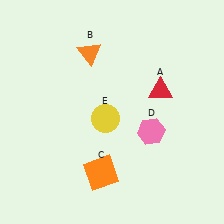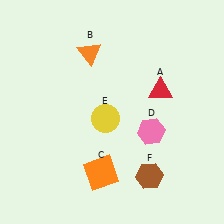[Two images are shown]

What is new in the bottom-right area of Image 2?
A brown hexagon (F) was added in the bottom-right area of Image 2.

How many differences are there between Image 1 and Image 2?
There is 1 difference between the two images.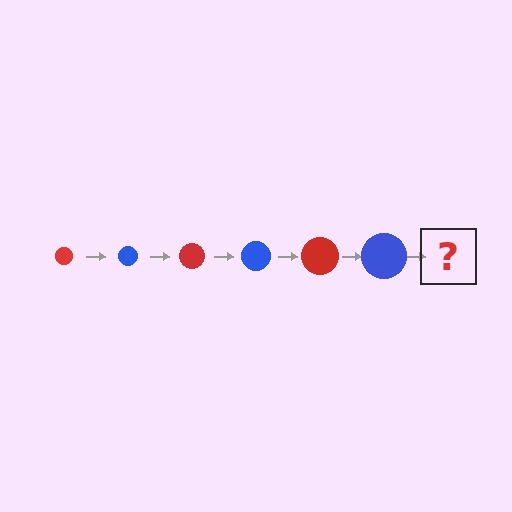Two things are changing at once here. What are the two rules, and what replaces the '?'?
The two rules are that the circle grows larger each step and the color cycles through red and blue. The '?' should be a red circle, larger than the previous one.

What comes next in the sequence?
The next element should be a red circle, larger than the previous one.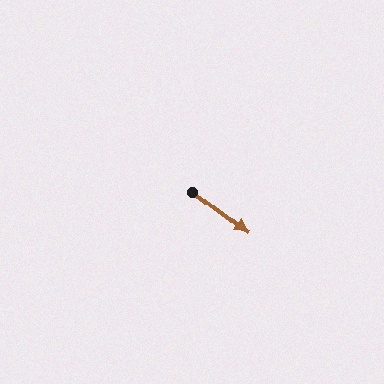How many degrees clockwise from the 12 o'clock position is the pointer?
Approximately 128 degrees.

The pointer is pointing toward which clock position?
Roughly 4 o'clock.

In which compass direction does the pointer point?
Southeast.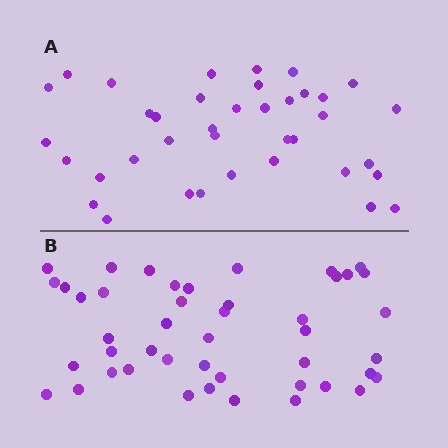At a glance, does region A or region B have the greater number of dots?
Region B (the bottom region) has more dots.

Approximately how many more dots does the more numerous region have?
Region B has roughly 8 or so more dots than region A.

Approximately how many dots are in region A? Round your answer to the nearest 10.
About 40 dots. (The exact count is 38, which rounds to 40.)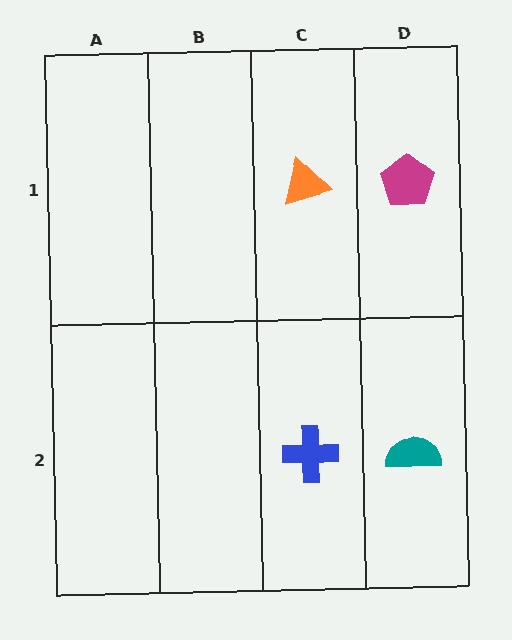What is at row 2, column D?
A teal semicircle.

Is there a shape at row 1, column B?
No, that cell is empty.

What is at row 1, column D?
A magenta pentagon.